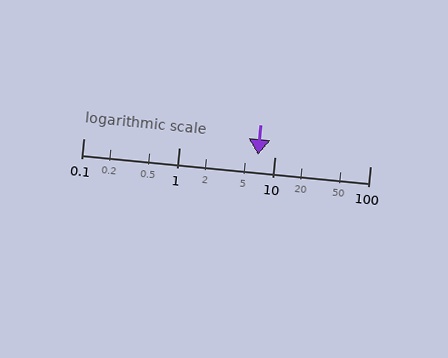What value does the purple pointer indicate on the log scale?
The pointer indicates approximately 6.7.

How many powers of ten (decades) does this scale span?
The scale spans 3 decades, from 0.1 to 100.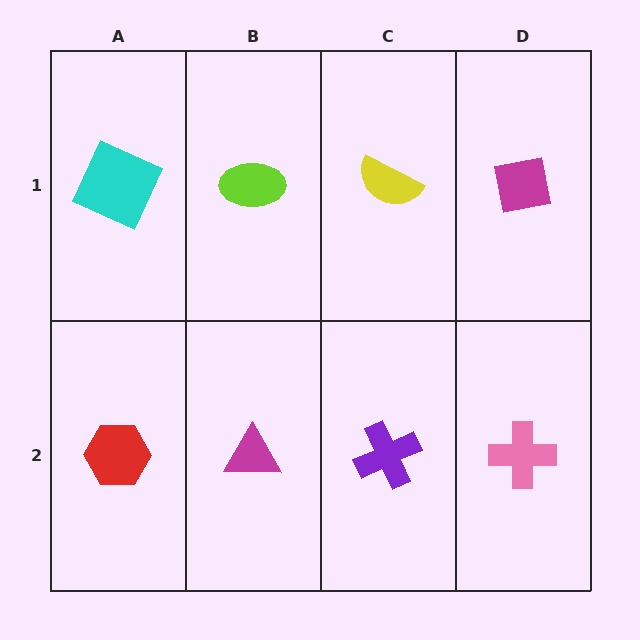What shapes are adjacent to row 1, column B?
A magenta triangle (row 2, column B), a cyan square (row 1, column A), a yellow semicircle (row 1, column C).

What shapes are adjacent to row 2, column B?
A lime ellipse (row 1, column B), a red hexagon (row 2, column A), a purple cross (row 2, column C).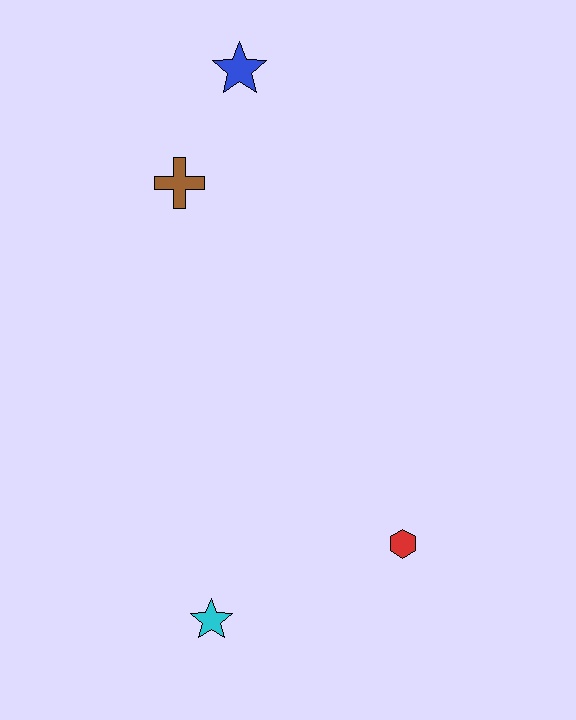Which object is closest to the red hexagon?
The cyan star is closest to the red hexagon.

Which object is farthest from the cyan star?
The blue star is farthest from the cyan star.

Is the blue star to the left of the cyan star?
No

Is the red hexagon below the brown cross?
Yes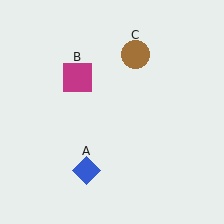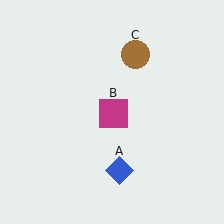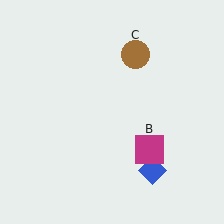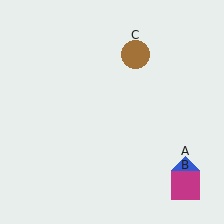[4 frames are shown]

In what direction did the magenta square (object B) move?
The magenta square (object B) moved down and to the right.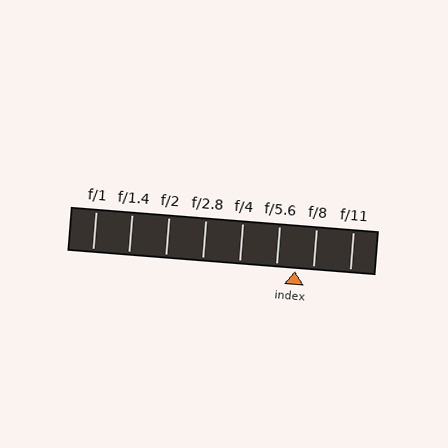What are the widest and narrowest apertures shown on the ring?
The widest aperture shown is f/1 and the narrowest is f/11.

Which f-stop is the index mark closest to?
The index mark is closest to f/8.